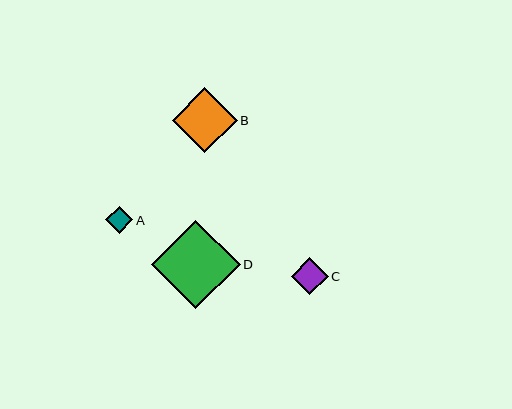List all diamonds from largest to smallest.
From largest to smallest: D, B, C, A.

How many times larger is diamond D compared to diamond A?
Diamond D is approximately 3.3 times the size of diamond A.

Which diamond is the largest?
Diamond D is the largest with a size of approximately 89 pixels.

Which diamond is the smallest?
Diamond A is the smallest with a size of approximately 27 pixels.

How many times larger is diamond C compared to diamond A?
Diamond C is approximately 1.4 times the size of diamond A.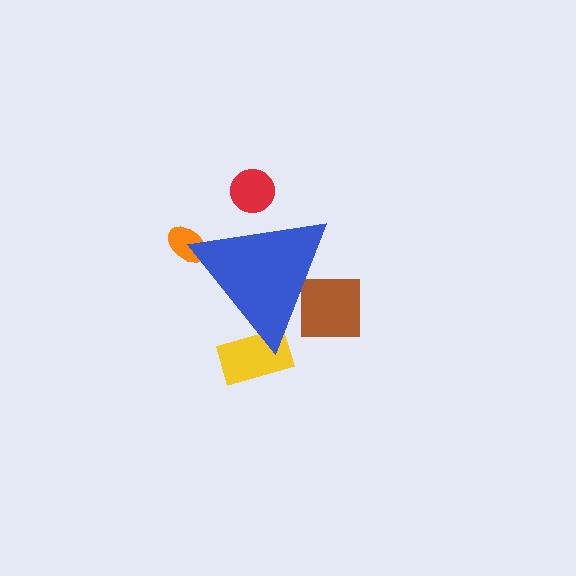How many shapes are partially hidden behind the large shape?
4 shapes are partially hidden.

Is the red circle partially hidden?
Yes, the red circle is partially hidden behind the blue triangle.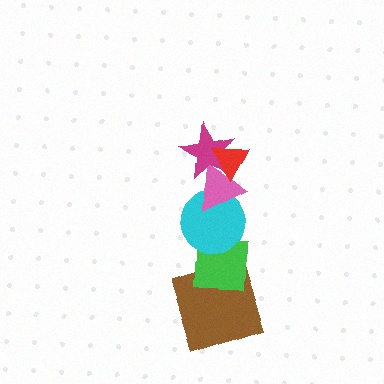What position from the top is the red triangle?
The red triangle is 1st from the top.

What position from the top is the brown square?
The brown square is 6th from the top.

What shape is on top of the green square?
The cyan circle is on top of the green square.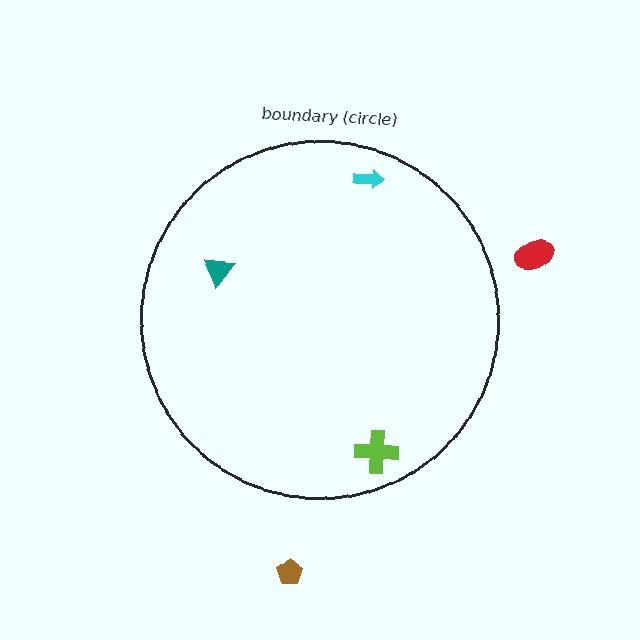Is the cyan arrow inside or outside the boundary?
Inside.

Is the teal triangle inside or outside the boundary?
Inside.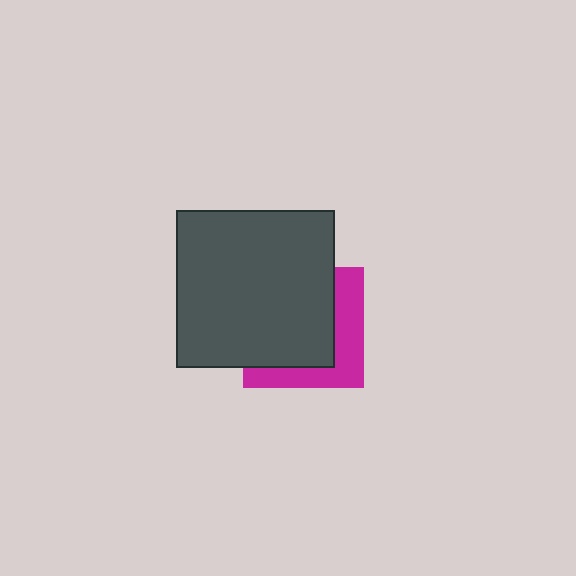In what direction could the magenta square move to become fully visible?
The magenta square could move toward the lower-right. That would shift it out from behind the dark gray square entirely.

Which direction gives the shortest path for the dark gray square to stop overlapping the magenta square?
Moving toward the upper-left gives the shortest separation.